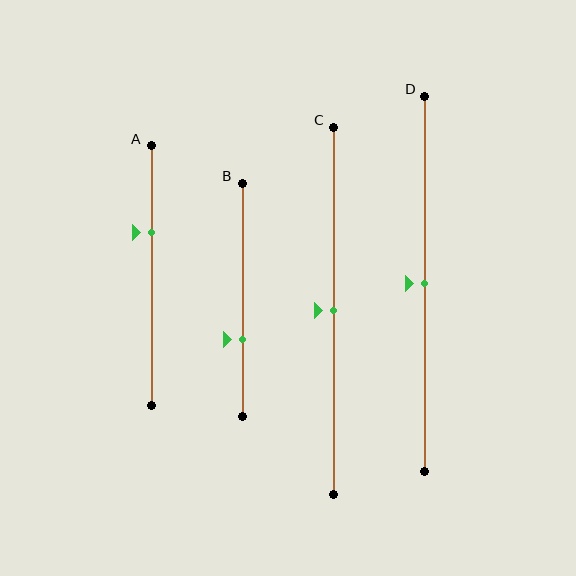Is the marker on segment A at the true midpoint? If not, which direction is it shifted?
No, the marker on segment A is shifted upward by about 16% of the segment length.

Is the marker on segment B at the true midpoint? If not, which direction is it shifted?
No, the marker on segment B is shifted downward by about 17% of the segment length.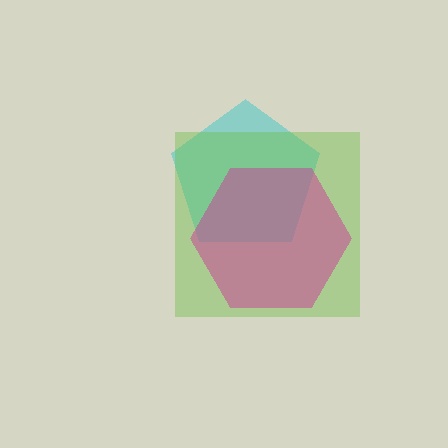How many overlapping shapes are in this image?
There are 3 overlapping shapes in the image.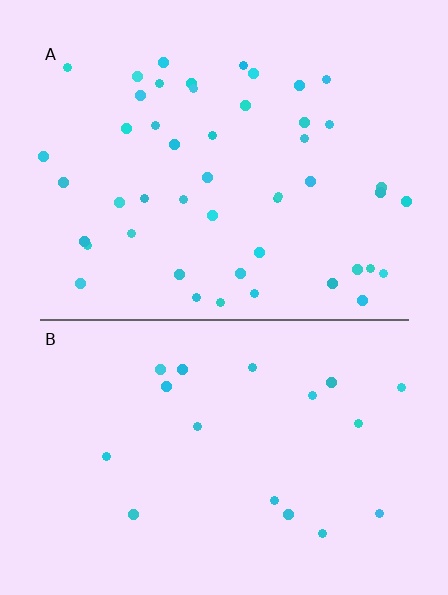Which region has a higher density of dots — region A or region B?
A (the top).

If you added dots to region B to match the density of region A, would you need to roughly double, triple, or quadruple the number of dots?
Approximately triple.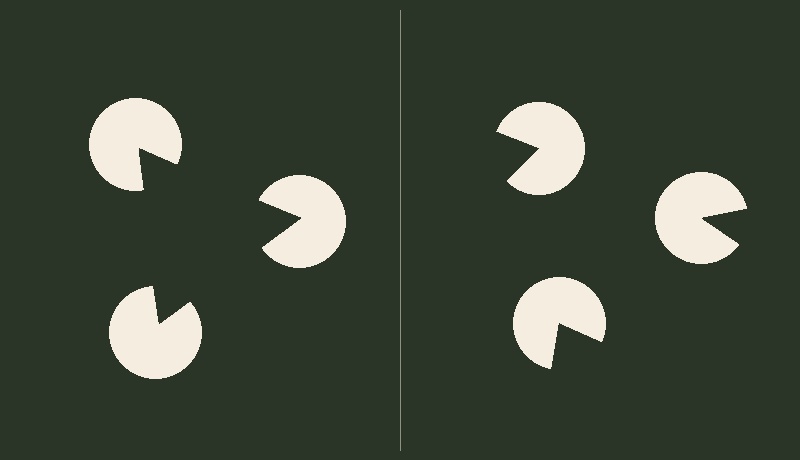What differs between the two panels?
The pac-man discs are positioned identically on both sides; only the wedge orientations differ. On the left they align to a triangle; on the right they are misaligned.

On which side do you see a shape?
An illusory triangle appears on the left side. On the right side the wedge cuts are rotated, so no coherent shape forms.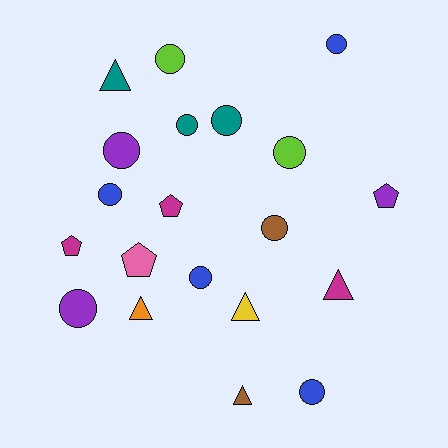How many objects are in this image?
There are 20 objects.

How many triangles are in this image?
There are 5 triangles.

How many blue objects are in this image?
There are 4 blue objects.